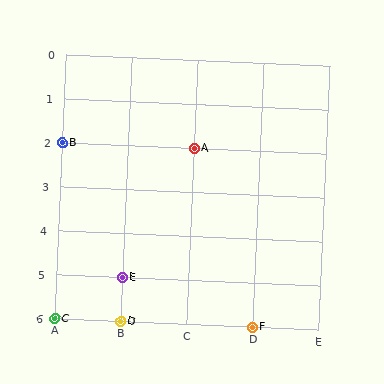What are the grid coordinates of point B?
Point B is at grid coordinates (A, 2).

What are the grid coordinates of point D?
Point D is at grid coordinates (B, 6).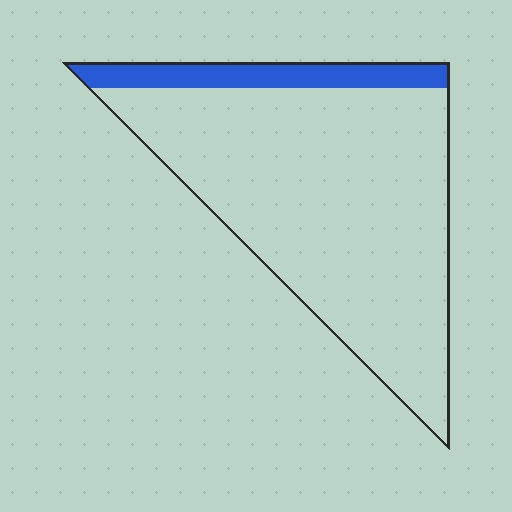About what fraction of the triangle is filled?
About one eighth (1/8).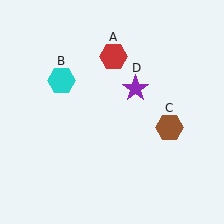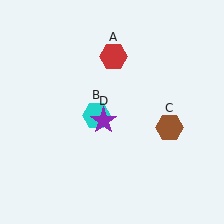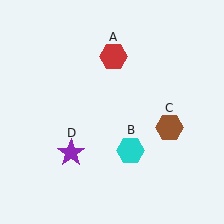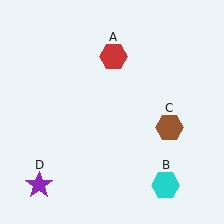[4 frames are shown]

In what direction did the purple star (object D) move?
The purple star (object D) moved down and to the left.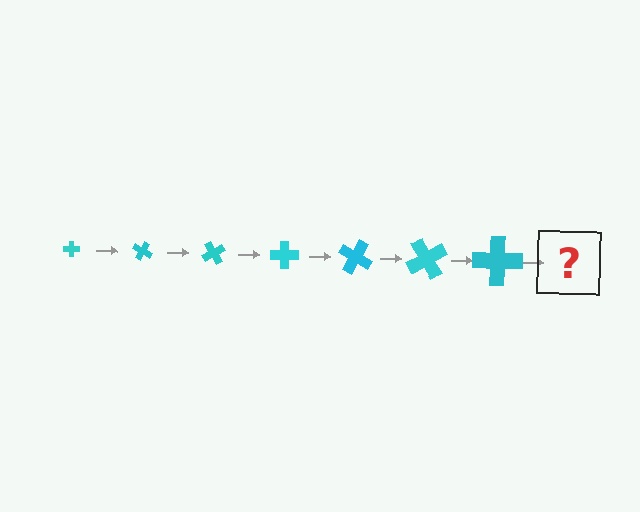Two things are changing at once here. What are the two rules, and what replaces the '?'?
The two rules are that the cross grows larger each step and it rotates 30 degrees each step. The '?' should be a cross, larger than the previous one and rotated 210 degrees from the start.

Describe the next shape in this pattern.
It should be a cross, larger than the previous one and rotated 210 degrees from the start.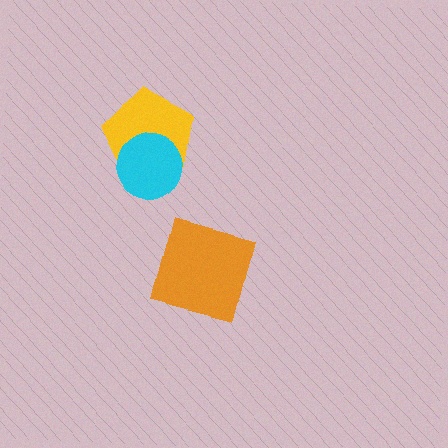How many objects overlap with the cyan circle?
1 object overlaps with the cyan circle.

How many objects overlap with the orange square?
0 objects overlap with the orange square.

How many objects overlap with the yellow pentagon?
1 object overlaps with the yellow pentagon.